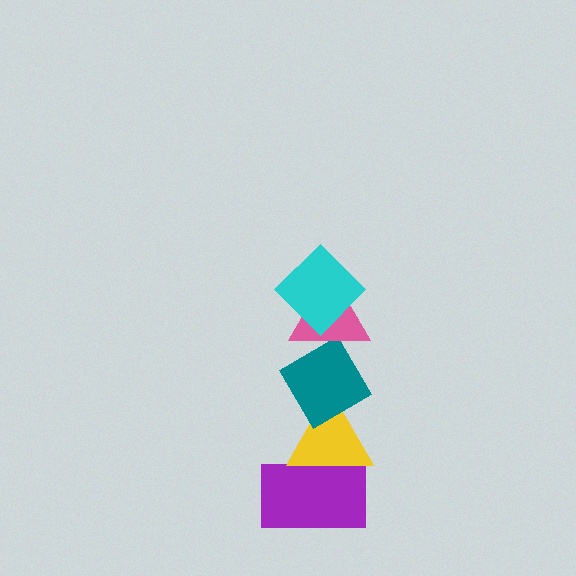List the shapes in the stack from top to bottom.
From top to bottom: the cyan diamond, the pink triangle, the teal diamond, the yellow triangle, the purple rectangle.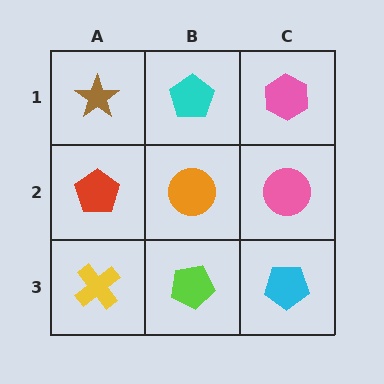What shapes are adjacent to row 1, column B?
An orange circle (row 2, column B), a brown star (row 1, column A), a pink hexagon (row 1, column C).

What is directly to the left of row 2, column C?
An orange circle.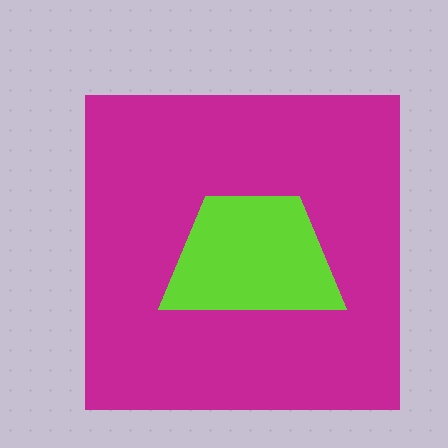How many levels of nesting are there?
2.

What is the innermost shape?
The lime trapezoid.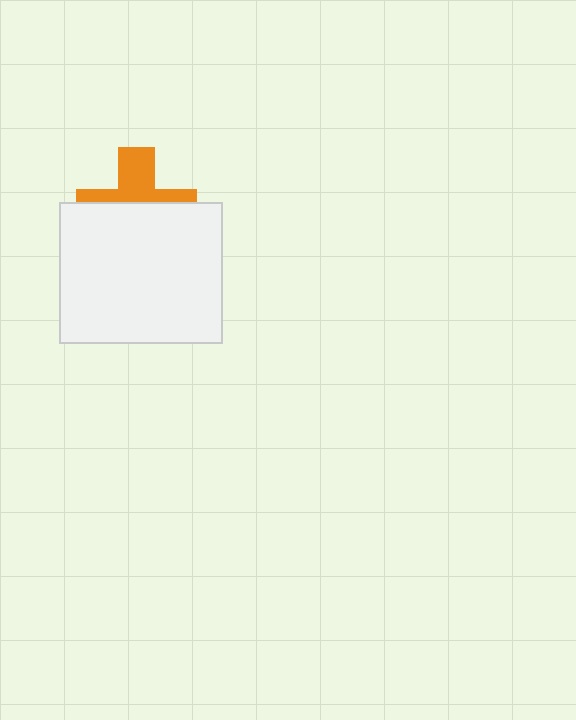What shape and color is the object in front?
The object in front is a white rectangle.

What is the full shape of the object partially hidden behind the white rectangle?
The partially hidden object is an orange cross.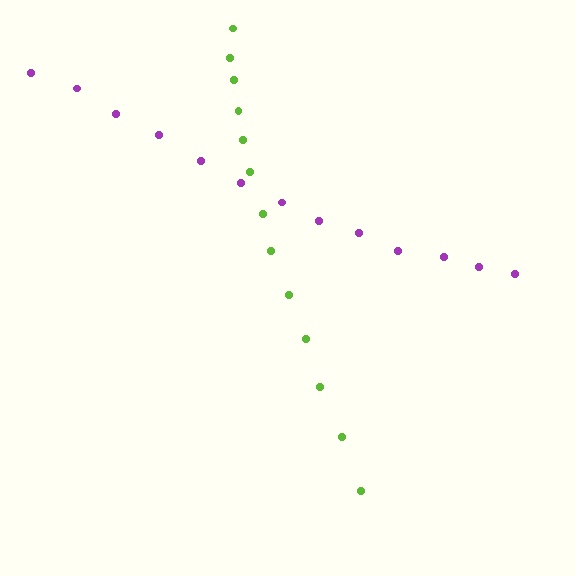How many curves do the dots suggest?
There are 2 distinct paths.